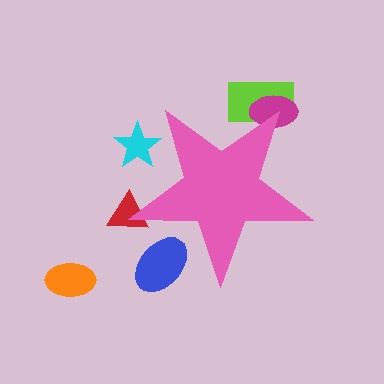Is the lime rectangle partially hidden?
Yes, the lime rectangle is partially hidden behind the pink star.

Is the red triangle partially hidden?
Yes, the red triangle is partially hidden behind the pink star.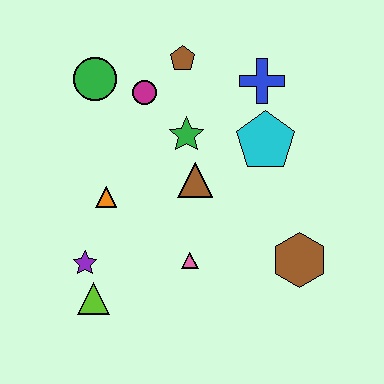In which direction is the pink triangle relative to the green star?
The pink triangle is below the green star.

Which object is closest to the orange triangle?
The purple star is closest to the orange triangle.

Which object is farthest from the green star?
The lime triangle is farthest from the green star.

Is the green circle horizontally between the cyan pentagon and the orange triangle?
No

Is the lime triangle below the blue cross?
Yes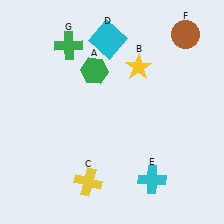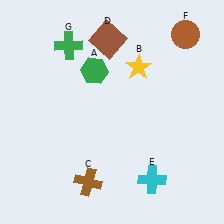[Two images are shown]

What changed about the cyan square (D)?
In Image 1, D is cyan. In Image 2, it changed to brown.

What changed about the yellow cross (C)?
In Image 1, C is yellow. In Image 2, it changed to brown.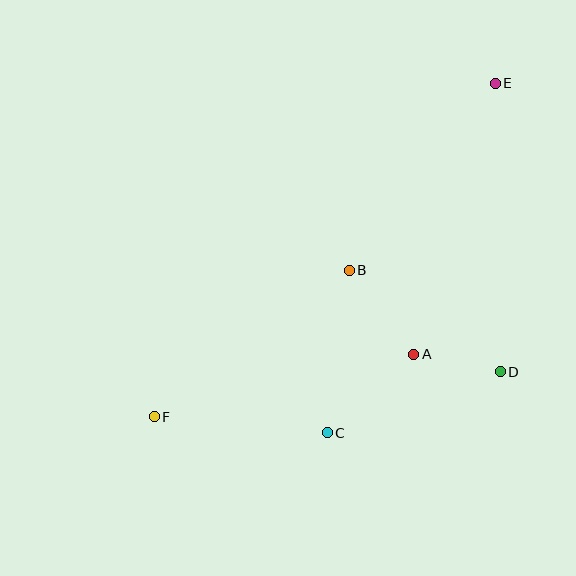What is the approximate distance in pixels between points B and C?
The distance between B and C is approximately 164 pixels.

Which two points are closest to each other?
Points A and D are closest to each other.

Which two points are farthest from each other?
Points E and F are farthest from each other.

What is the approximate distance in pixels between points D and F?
The distance between D and F is approximately 349 pixels.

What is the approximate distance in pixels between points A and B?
The distance between A and B is approximately 106 pixels.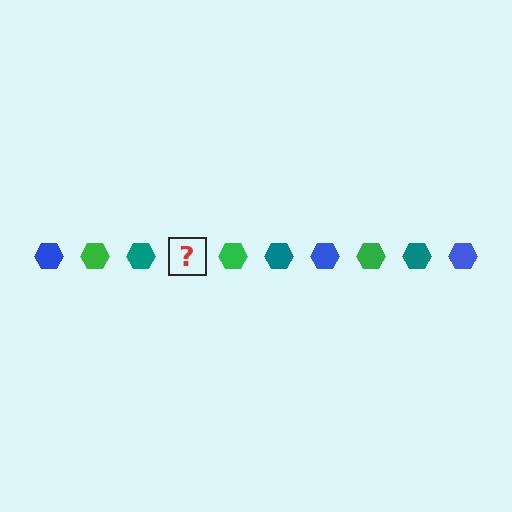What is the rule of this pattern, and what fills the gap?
The rule is that the pattern cycles through blue, green, teal hexagons. The gap should be filled with a blue hexagon.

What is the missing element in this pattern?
The missing element is a blue hexagon.